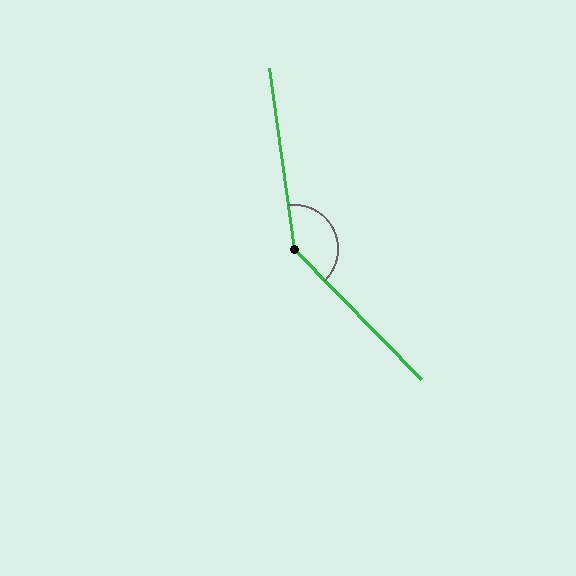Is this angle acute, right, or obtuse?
It is obtuse.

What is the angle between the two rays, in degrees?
Approximately 144 degrees.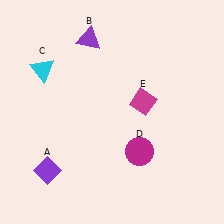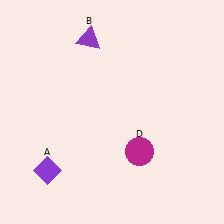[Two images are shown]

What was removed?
The magenta diamond (E), the cyan triangle (C) were removed in Image 2.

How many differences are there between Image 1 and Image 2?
There are 2 differences between the two images.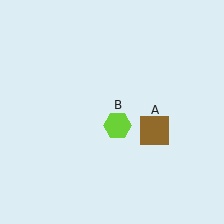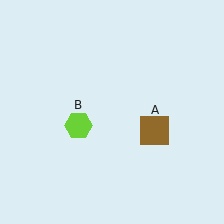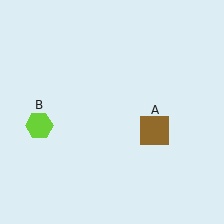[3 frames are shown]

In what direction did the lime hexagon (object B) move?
The lime hexagon (object B) moved left.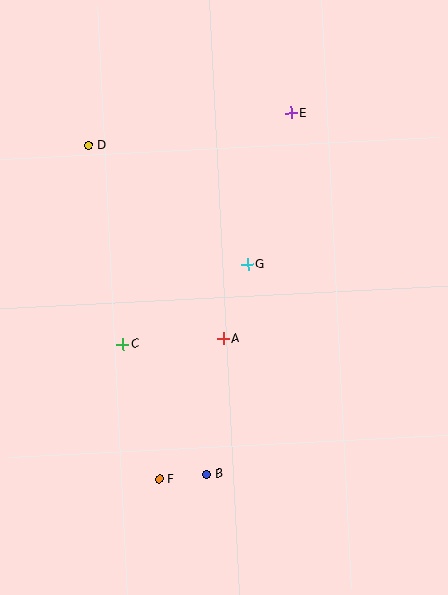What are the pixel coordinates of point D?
Point D is at (89, 145).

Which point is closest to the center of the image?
Point G at (248, 265) is closest to the center.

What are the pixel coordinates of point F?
Point F is at (159, 479).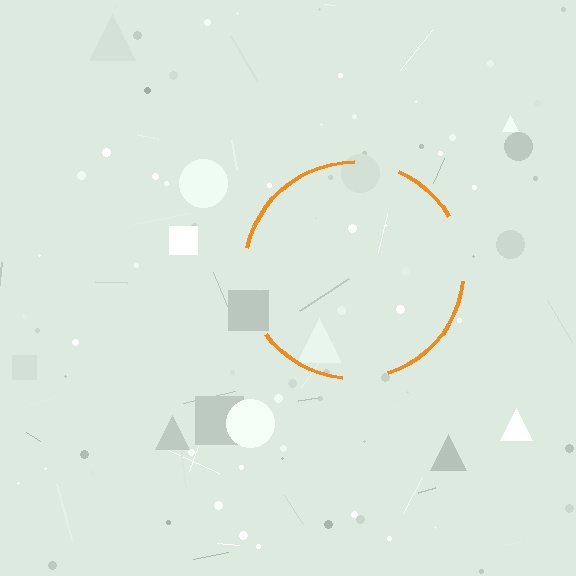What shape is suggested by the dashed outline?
The dashed outline suggests a circle.